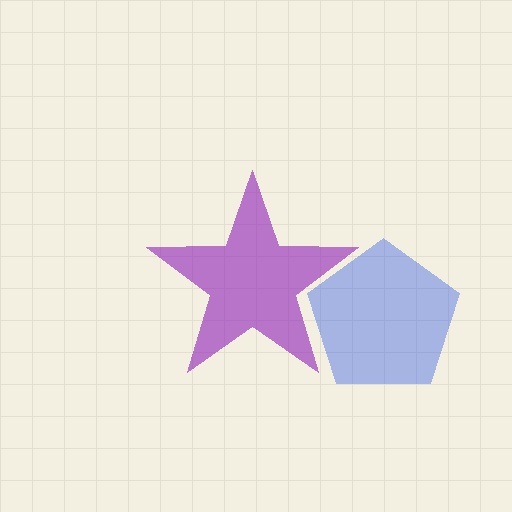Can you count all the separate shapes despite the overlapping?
Yes, there are 2 separate shapes.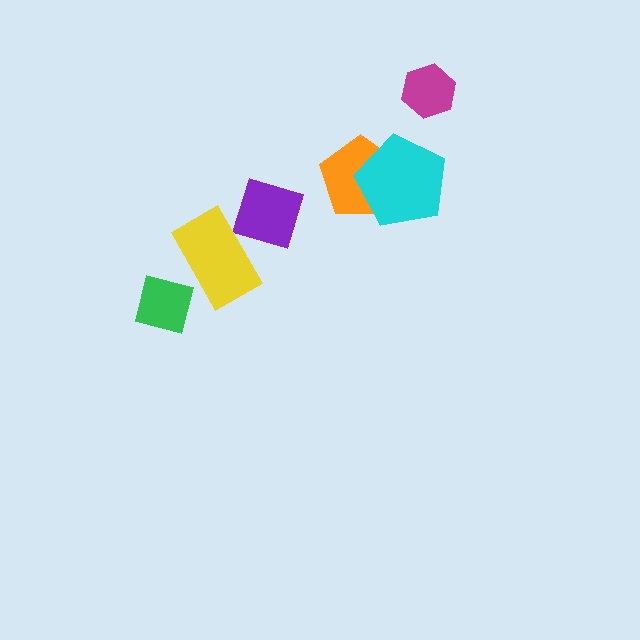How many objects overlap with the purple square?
0 objects overlap with the purple square.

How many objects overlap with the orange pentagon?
1 object overlaps with the orange pentagon.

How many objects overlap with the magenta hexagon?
0 objects overlap with the magenta hexagon.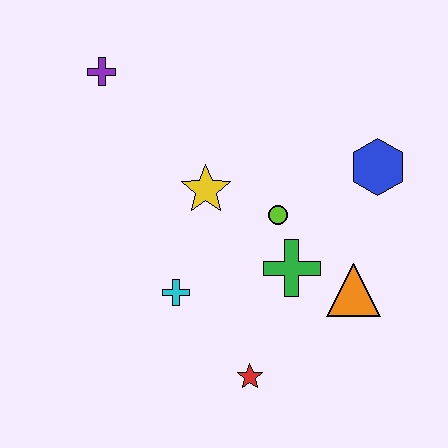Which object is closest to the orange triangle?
The green cross is closest to the orange triangle.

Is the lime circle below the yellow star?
Yes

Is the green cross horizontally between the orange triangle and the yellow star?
Yes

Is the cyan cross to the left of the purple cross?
No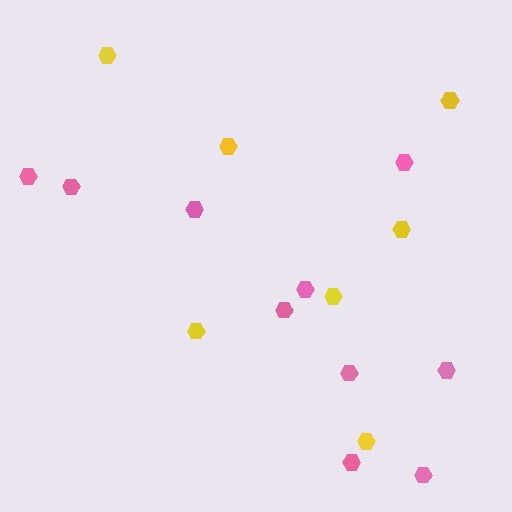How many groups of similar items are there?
There are 2 groups: one group of yellow hexagons (7) and one group of pink hexagons (10).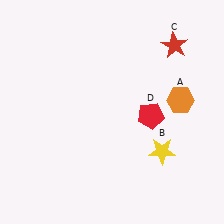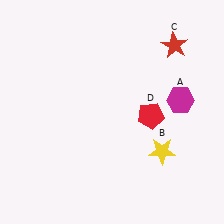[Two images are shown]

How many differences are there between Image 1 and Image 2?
There is 1 difference between the two images.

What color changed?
The hexagon (A) changed from orange in Image 1 to magenta in Image 2.